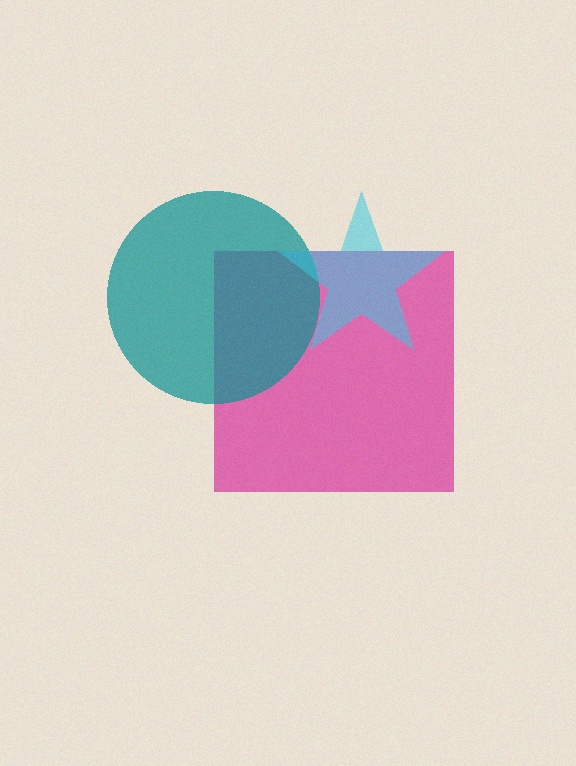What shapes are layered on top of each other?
The layered shapes are: a magenta square, a teal circle, a cyan star.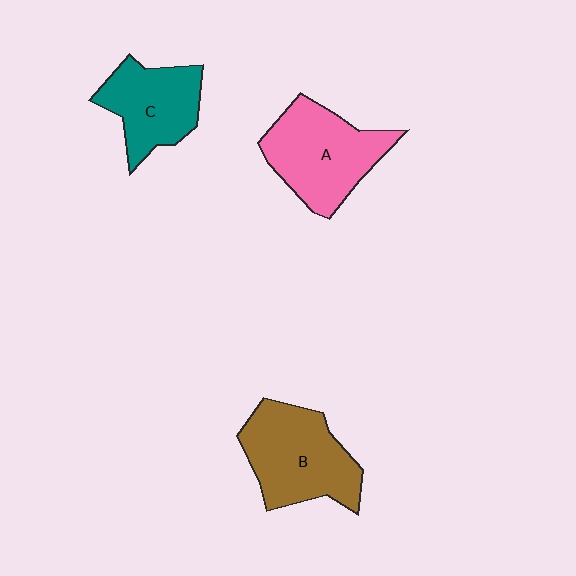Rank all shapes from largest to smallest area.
From largest to smallest: B (brown), A (pink), C (teal).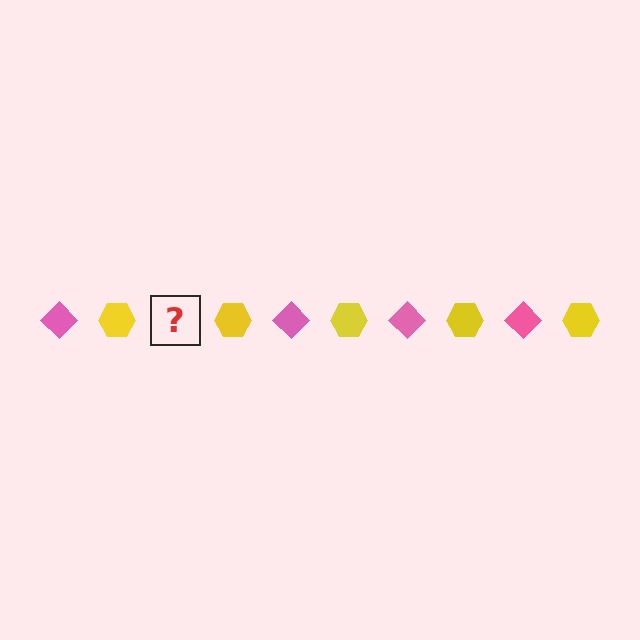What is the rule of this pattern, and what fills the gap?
The rule is that the pattern alternates between pink diamond and yellow hexagon. The gap should be filled with a pink diamond.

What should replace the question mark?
The question mark should be replaced with a pink diamond.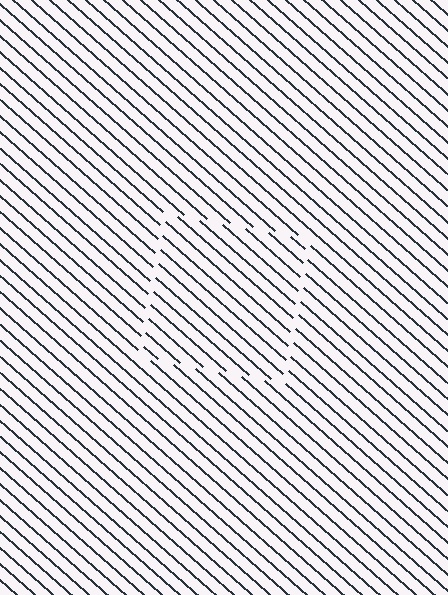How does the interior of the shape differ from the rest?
The interior of the shape contains the same grating, shifted by half a period — the contour is defined by the phase discontinuity where line-ends from the inner and outer gratings abut.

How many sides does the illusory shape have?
4 sides — the line-ends trace a square.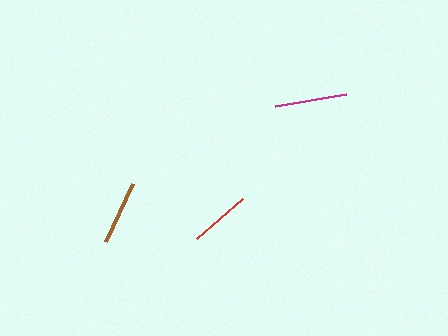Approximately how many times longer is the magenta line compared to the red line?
The magenta line is approximately 1.2 times the length of the red line.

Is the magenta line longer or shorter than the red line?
The magenta line is longer than the red line.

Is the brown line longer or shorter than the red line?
The brown line is longer than the red line.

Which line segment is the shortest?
The red line is the shortest at approximately 61 pixels.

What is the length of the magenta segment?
The magenta segment is approximately 72 pixels long.